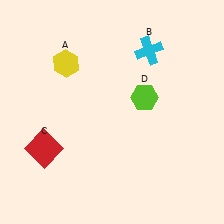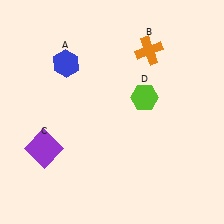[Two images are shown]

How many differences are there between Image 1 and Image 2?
There are 3 differences between the two images.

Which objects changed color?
A changed from yellow to blue. B changed from cyan to orange. C changed from red to purple.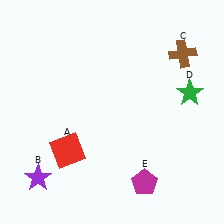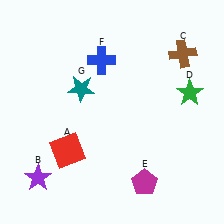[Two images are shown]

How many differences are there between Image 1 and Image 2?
There are 2 differences between the two images.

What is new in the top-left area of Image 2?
A teal star (G) was added in the top-left area of Image 2.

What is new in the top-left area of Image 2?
A blue cross (F) was added in the top-left area of Image 2.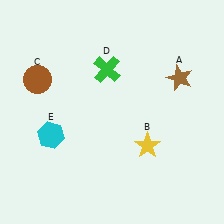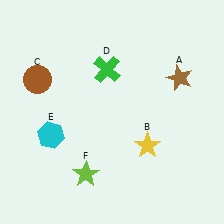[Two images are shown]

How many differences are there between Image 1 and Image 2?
There is 1 difference between the two images.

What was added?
A lime star (F) was added in Image 2.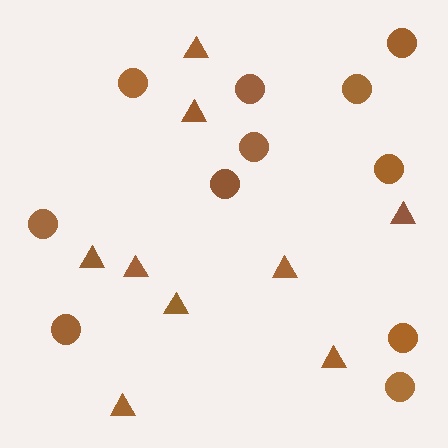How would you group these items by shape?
There are 2 groups: one group of triangles (9) and one group of circles (11).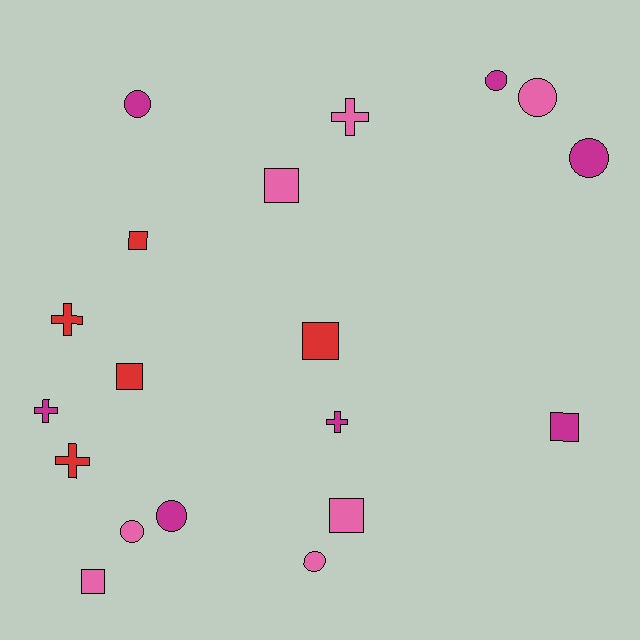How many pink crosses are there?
There is 1 pink cross.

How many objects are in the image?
There are 19 objects.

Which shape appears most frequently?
Square, with 7 objects.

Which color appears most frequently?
Magenta, with 7 objects.